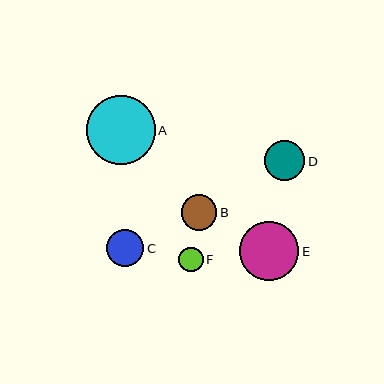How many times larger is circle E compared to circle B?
Circle E is approximately 1.7 times the size of circle B.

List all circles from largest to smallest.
From largest to smallest: A, E, D, C, B, F.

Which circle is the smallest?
Circle F is the smallest with a size of approximately 24 pixels.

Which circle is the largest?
Circle A is the largest with a size of approximately 68 pixels.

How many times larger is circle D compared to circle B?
Circle D is approximately 1.1 times the size of circle B.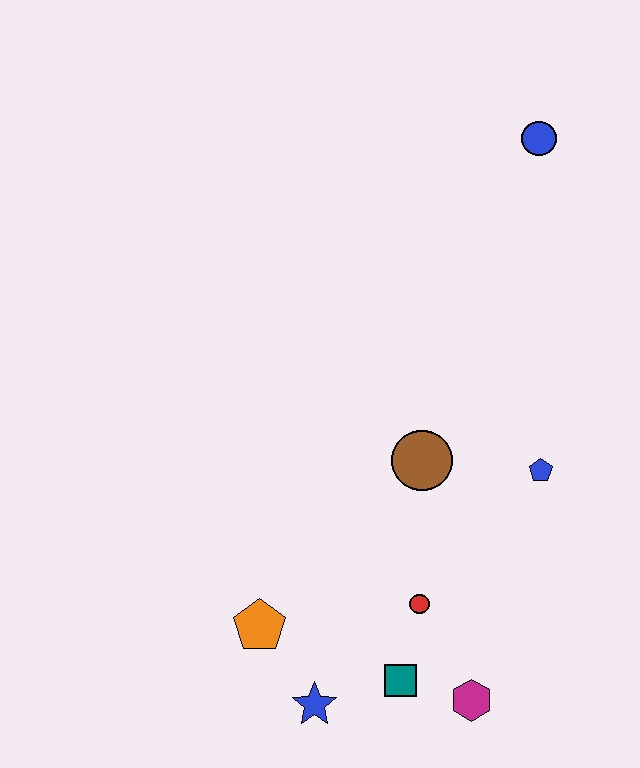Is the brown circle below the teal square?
No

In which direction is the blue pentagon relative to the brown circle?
The blue pentagon is to the right of the brown circle.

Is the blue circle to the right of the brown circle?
Yes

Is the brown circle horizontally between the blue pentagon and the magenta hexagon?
No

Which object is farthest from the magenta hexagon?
The blue circle is farthest from the magenta hexagon.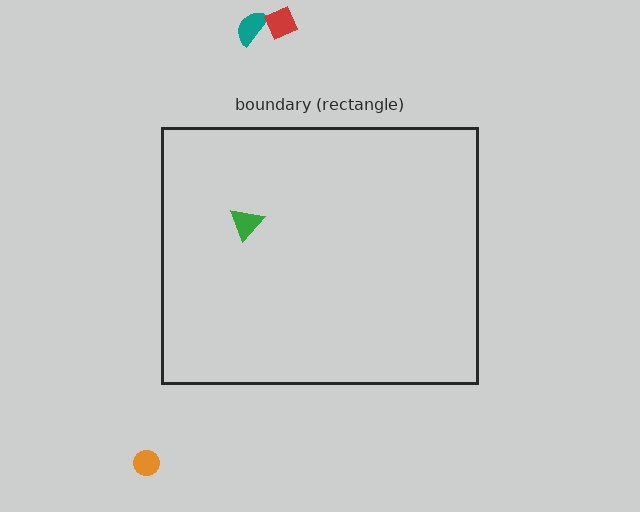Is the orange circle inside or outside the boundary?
Outside.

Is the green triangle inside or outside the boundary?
Inside.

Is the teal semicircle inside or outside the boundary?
Outside.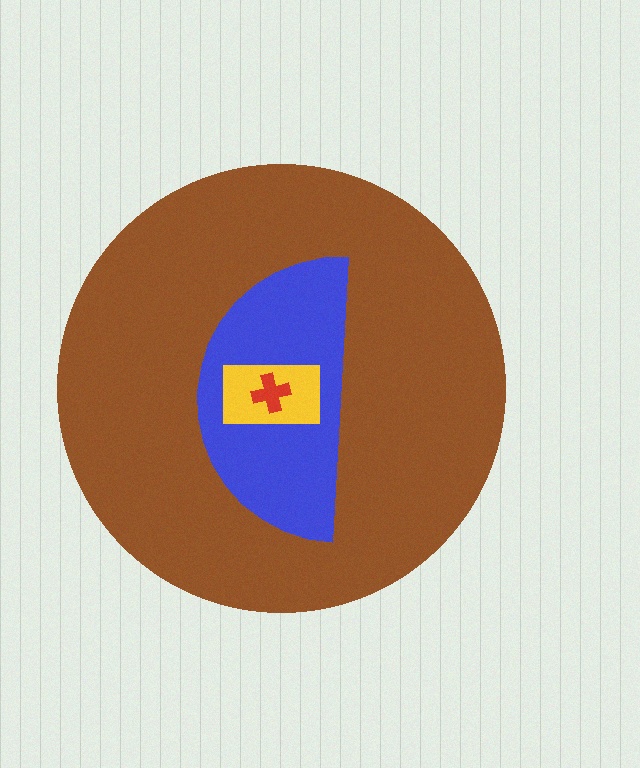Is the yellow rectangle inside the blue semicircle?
Yes.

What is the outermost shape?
The brown circle.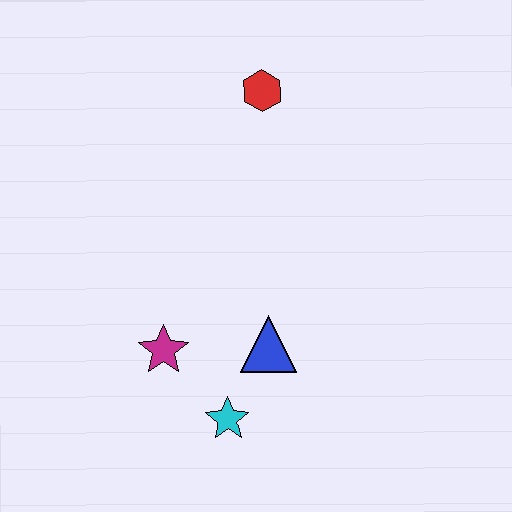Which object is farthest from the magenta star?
The red hexagon is farthest from the magenta star.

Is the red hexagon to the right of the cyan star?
Yes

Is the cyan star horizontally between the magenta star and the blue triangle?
Yes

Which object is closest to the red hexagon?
The blue triangle is closest to the red hexagon.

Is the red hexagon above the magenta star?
Yes